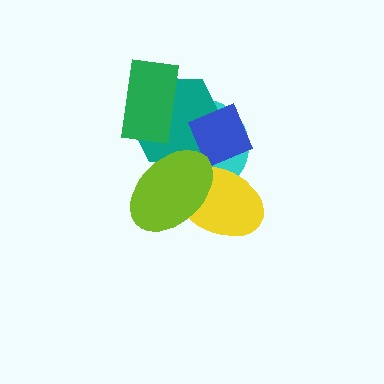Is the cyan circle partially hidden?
Yes, it is partially covered by another shape.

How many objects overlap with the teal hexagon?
4 objects overlap with the teal hexagon.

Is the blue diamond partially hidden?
Yes, it is partially covered by another shape.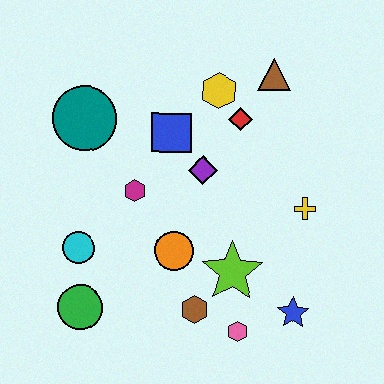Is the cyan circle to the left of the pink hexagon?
Yes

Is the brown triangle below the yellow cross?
No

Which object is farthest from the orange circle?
The brown triangle is farthest from the orange circle.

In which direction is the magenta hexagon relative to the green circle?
The magenta hexagon is above the green circle.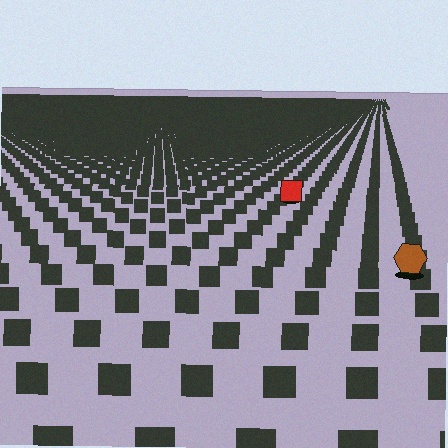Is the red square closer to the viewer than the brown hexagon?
No. The brown hexagon is closer — you can tell from the texture gradient: the ground texture is coarser near it.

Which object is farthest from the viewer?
The red square is farthest from the viewer. It appears smaller and the ground texture around it is denser.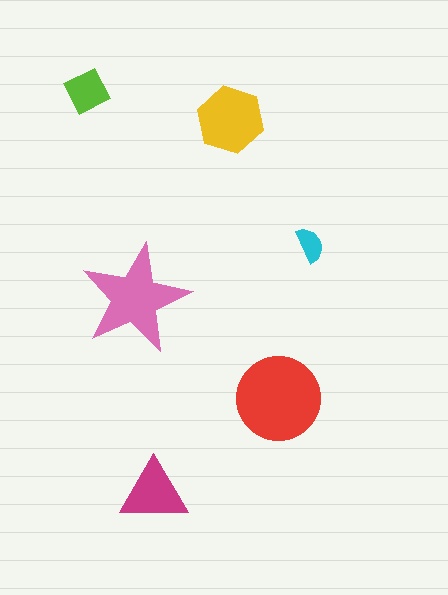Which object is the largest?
The red circle.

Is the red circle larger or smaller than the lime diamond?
Larger.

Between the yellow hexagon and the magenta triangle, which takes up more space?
The yellow hexagon.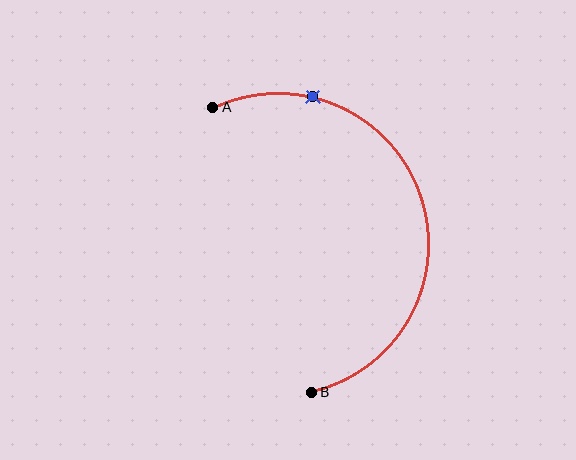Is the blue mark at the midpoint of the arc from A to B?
No. The blue mark lies on the arc but is closer to endpoint A. The arc midpoint would be at the point on the curve equidistant along the arc from both A and B.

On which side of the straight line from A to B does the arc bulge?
The arc bulges to the right of the straight line connecting A and B.